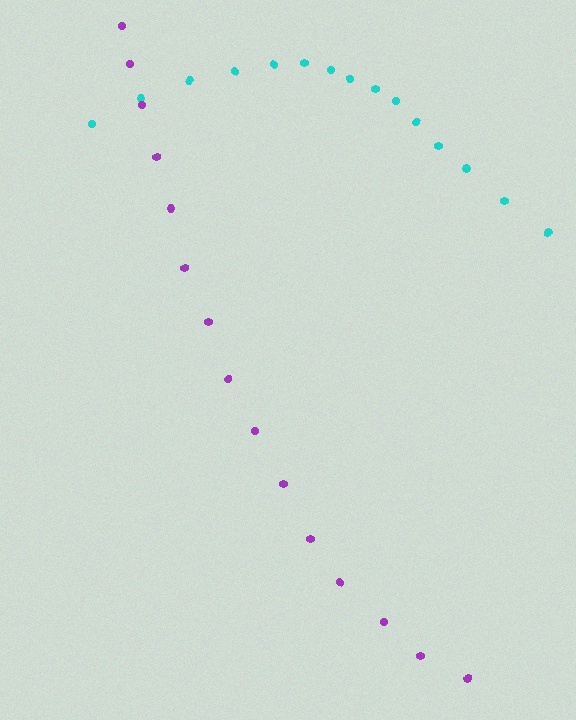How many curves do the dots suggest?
There are 2 distinct paths.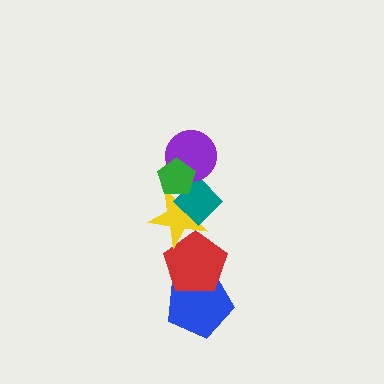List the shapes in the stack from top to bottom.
From top to bottom: the green pentagon, the purple circle, the teal diamond, the yellow star, the red pentagon, the blue pentagon.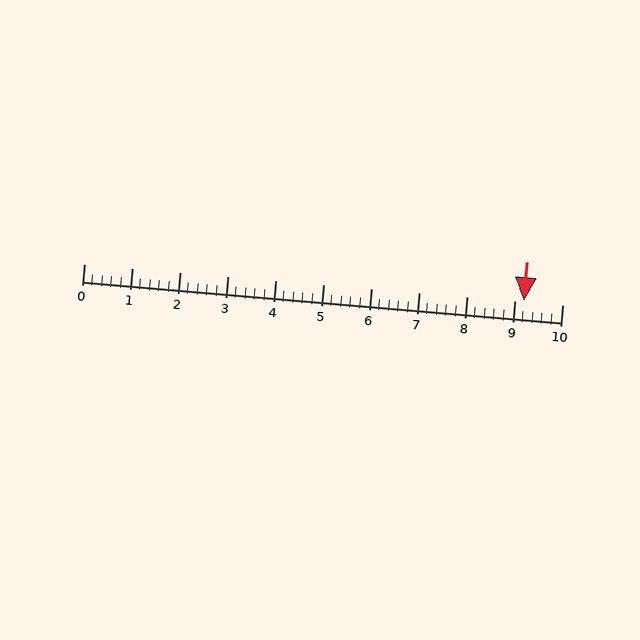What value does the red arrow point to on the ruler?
The red arrow points to approximately 9.2.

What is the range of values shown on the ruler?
The ruler shows values from 0 to 10.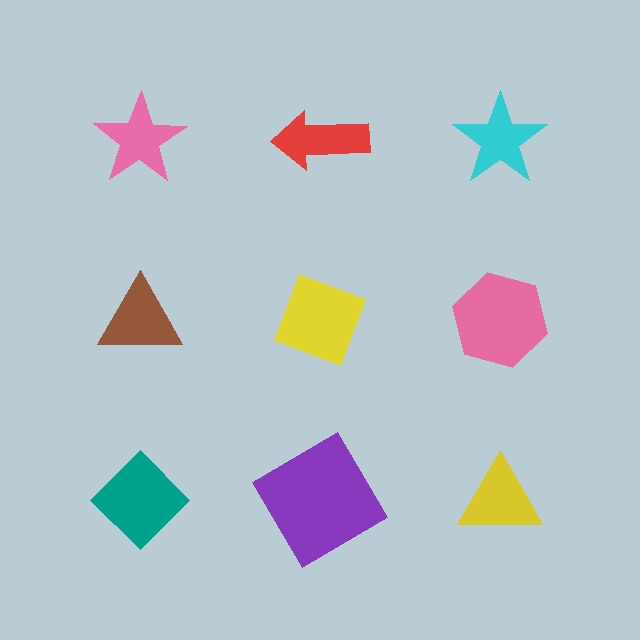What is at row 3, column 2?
A purple diamond.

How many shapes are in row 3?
3 shapes.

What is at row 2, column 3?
A pink hexagon.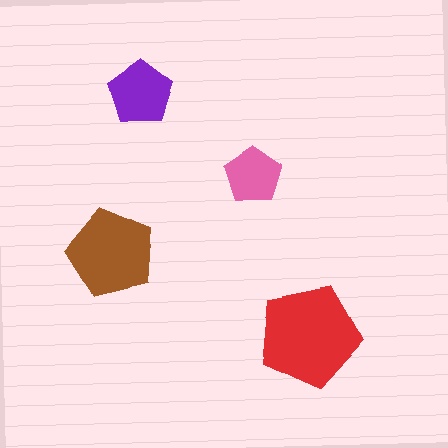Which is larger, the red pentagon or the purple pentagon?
The red one.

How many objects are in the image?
There are 4 objects in the image.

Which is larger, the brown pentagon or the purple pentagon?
The brown one.